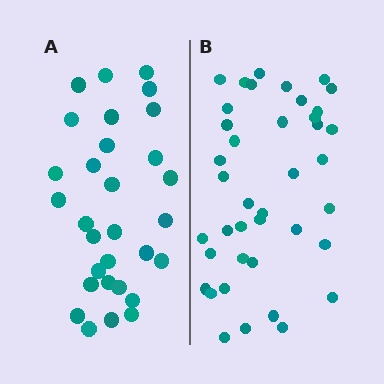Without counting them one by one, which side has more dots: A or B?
Region B (the right region) has more dots.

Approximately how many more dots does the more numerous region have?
Region B has roughly 10 or so more dots than region A.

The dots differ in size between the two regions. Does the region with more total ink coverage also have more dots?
No. Region A has more total ink coverage because its dots are larger, but region B actually contains more individual dots. Total area can be misleading — the number of items is what matters here.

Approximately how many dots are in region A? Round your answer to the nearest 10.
About 30 dots.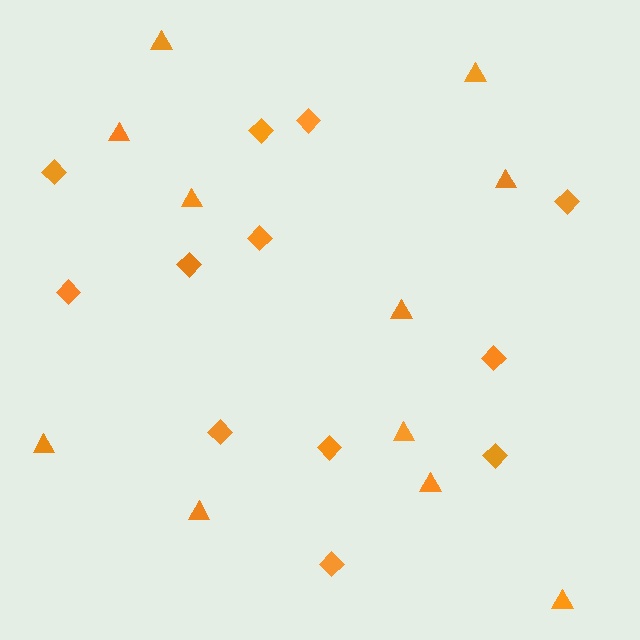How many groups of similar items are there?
There are 2 groups: one group of triangles (11) and one group of diamonds (12).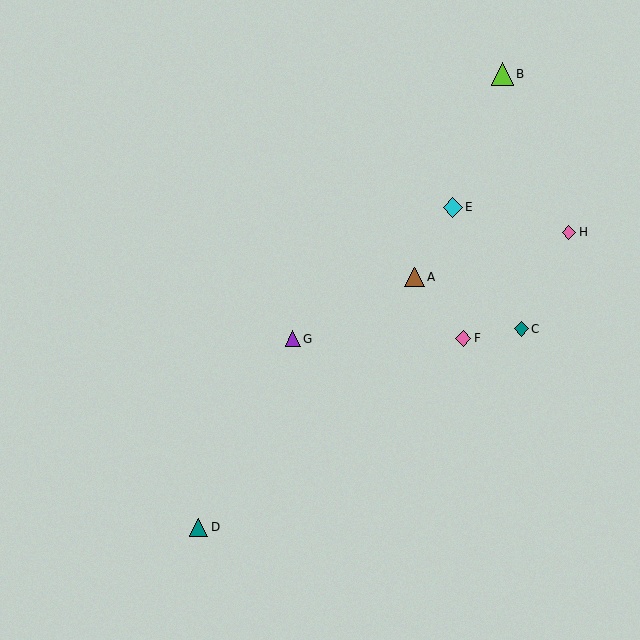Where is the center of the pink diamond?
The center of the pink diamond is at (463, 338).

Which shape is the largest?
The lime triangle (labeled B) is the largest.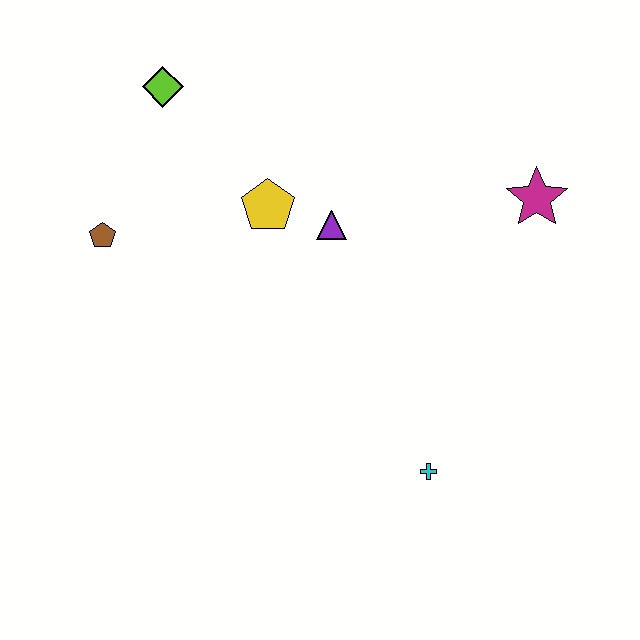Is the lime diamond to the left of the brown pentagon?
No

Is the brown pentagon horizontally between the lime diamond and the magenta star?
No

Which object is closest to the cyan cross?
The purple triangle is closest to the cyan cross.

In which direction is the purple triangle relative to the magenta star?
The purple triangle is to the left of the magenta star.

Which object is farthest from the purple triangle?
The cyan cross is farthest from the purple triangle.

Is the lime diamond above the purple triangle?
Yes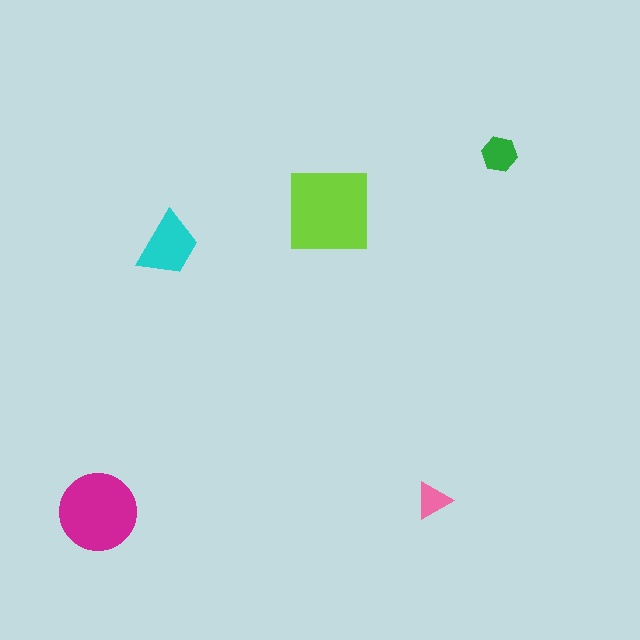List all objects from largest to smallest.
The lime square, the magenta circle, the cyan trapezoid, the green hexagon, the pink triangle.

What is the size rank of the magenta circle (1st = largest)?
2nd.